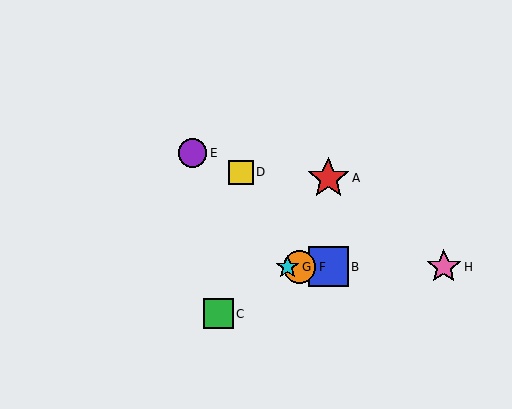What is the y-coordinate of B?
Object B is at y≈267.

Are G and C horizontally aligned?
No, G is at y≈267 and C is at y≈314.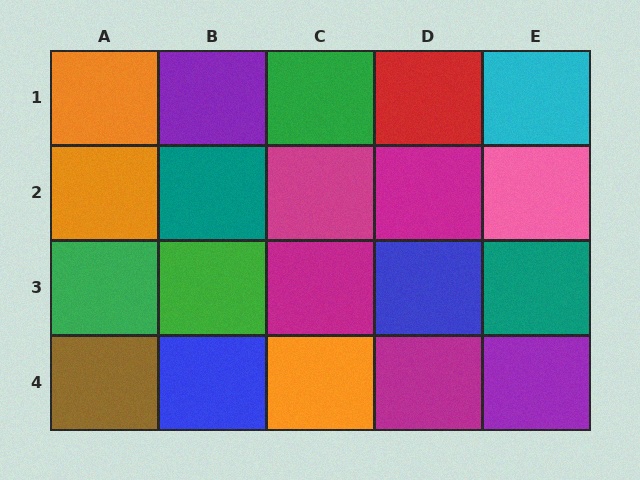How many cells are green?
3 cells are green.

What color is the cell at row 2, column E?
Pink.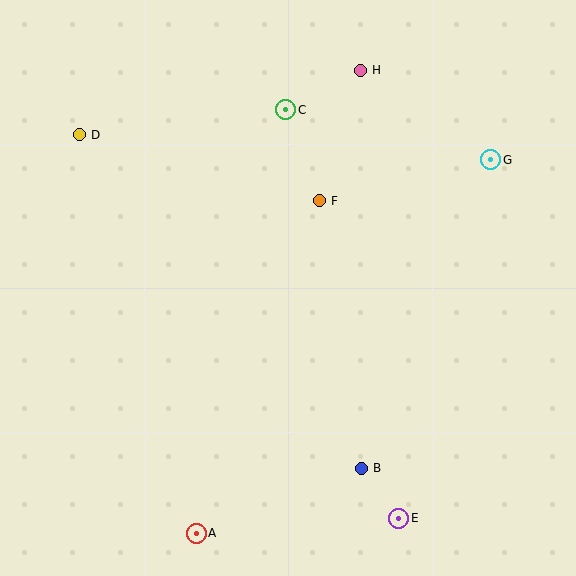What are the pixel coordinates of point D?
Point D is at (79, 135).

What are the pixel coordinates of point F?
Point F is at (319, 201).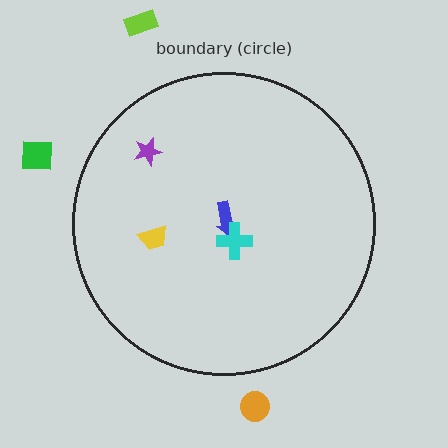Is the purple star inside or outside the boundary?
Inside.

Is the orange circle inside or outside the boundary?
Outside.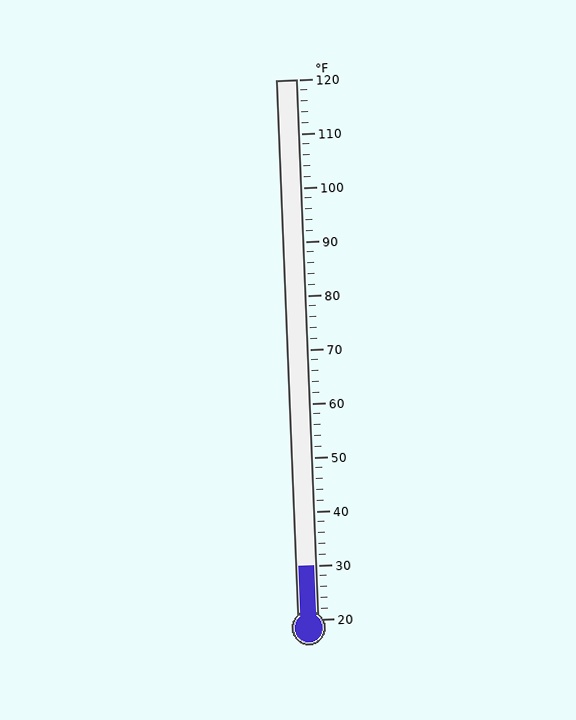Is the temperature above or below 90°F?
The temperature is below 90°F.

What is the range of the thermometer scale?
The thermometer scale ranges from 20°F to 120°F.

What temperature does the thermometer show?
The thermometer shows approximately 30°F.